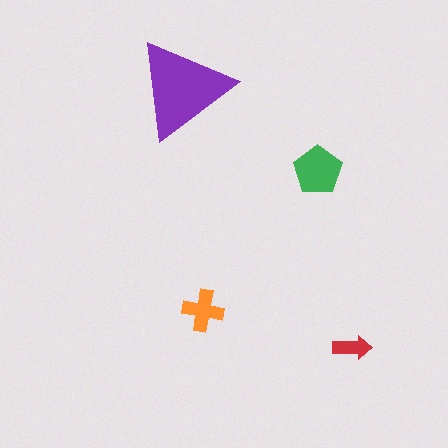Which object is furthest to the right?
The red arrow is rightmost.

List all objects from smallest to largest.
The red arrow, the orange cross, the green pentagon, the purple triangle.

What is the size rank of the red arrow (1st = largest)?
4th.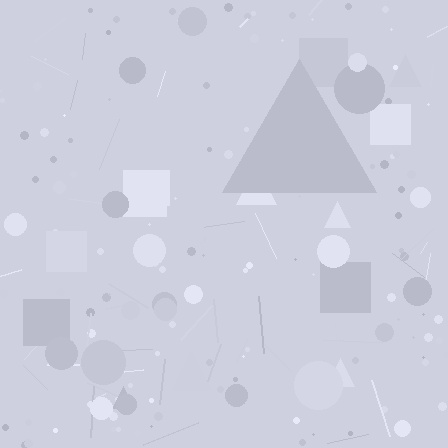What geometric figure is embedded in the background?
A triangle is embedded in the background.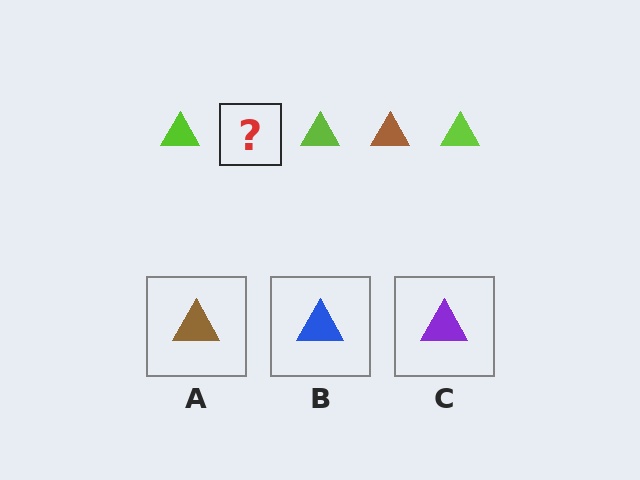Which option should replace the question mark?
Option A.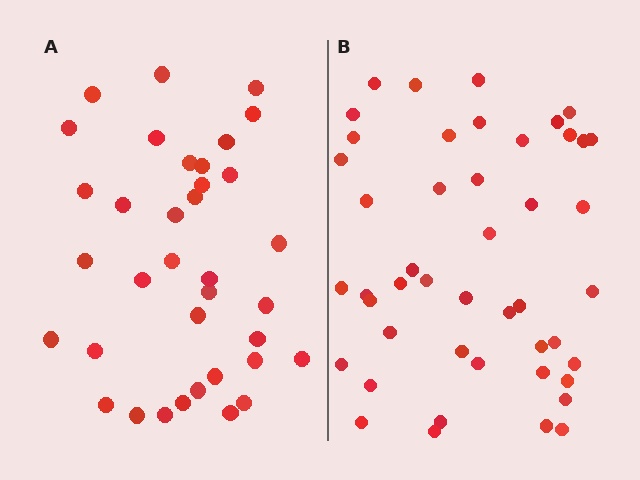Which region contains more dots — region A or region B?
Region B (the right region) has more dots.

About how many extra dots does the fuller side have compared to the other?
Region B has roughly 10 or so more dots than region A.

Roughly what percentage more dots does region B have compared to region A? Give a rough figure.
About 30% more.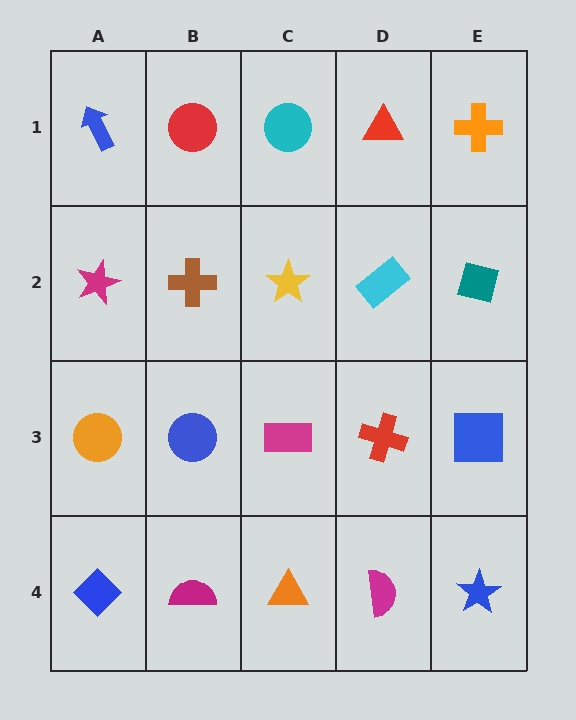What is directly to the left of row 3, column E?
A red cross.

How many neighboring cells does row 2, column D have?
4.